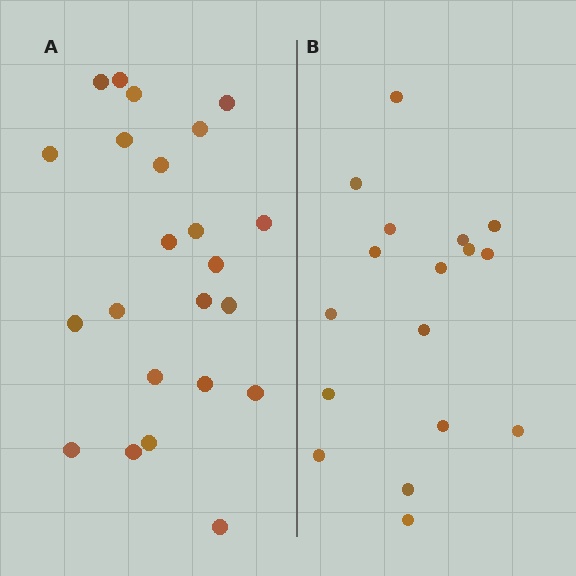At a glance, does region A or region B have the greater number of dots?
Region A (the left region) has more dots.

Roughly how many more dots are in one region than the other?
Region A has about 6 more dots than region B.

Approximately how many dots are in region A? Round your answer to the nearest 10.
About 20 dots. (The exact count is 23, which rounds to 20.)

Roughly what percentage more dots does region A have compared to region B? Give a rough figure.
About 35% more.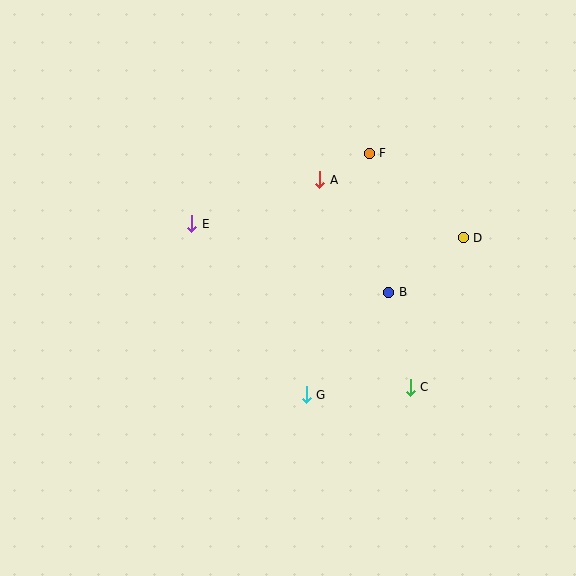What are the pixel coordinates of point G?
Point G is at (306, 395).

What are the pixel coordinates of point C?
Point C is at (410, 387).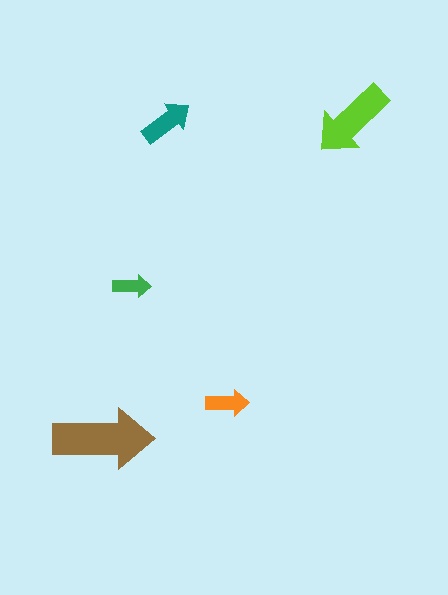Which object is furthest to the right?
The lime arrow is rightmost.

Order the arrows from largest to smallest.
the brown one, the lime one, the teal one, the orange one, the green one.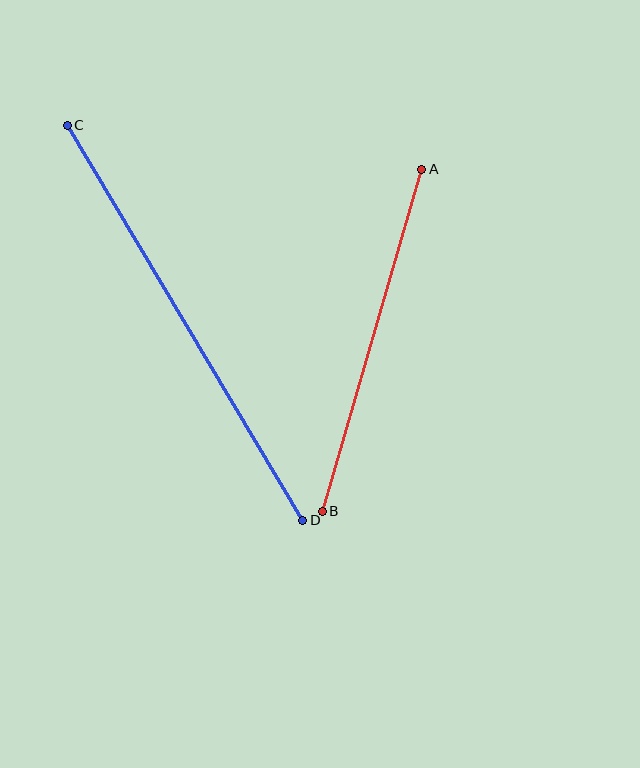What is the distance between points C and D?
The distance is approximately 460 pixels.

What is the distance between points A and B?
The distance is approximately 356 pixels.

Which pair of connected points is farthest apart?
Points C and D are farthest apart.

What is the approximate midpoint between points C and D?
The midpoint is at approximately (185, 323) pixels.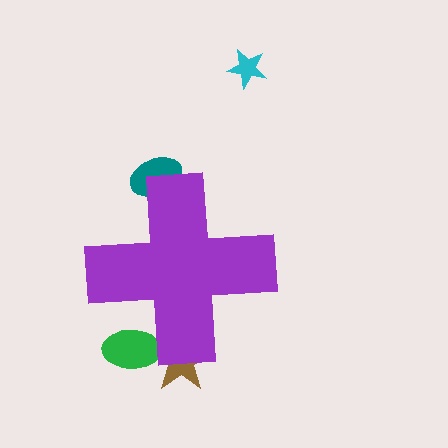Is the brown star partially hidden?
Yes, the brown star is partially hidden behind the purple cross.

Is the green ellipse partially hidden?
Yes, the green ellipse is partially hidden behind the purple cross.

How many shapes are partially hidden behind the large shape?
3 shapes are partially hidden.